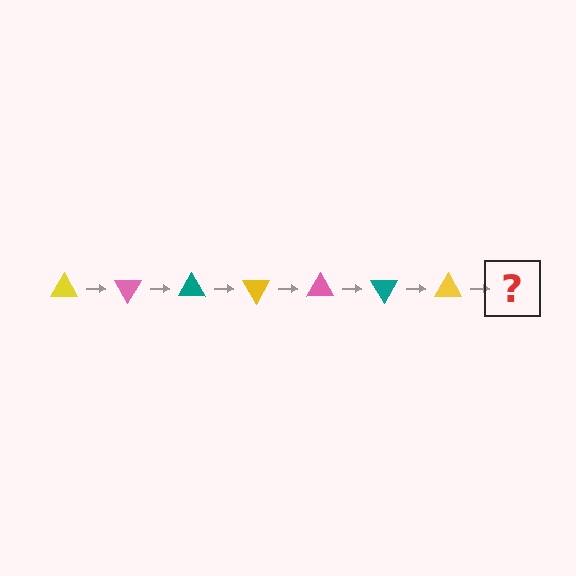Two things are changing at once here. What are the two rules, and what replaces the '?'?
The two rules are that it rotates 60 degrees each step and the color cycles through yellow, pink, and teal. The '?' should be a pink triangle, rotated 420 degrees from the start.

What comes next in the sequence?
The next element should be a pink triangle, rotated 420 degrees from the start.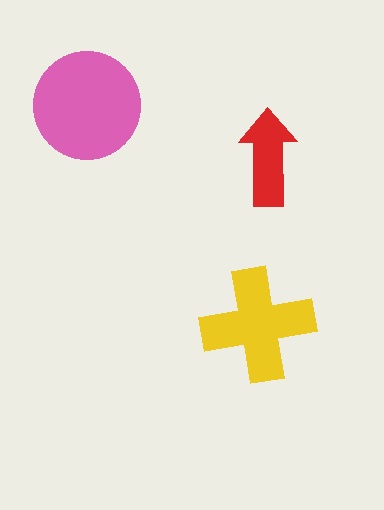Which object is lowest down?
The yellow cross is bottommost.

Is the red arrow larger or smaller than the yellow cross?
Smaller.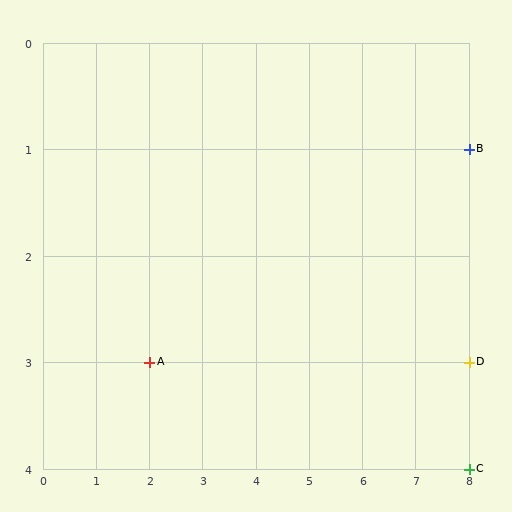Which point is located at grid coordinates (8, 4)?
Point C is at (8, 4).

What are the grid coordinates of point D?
Point D is at grid coordinates (8, 3).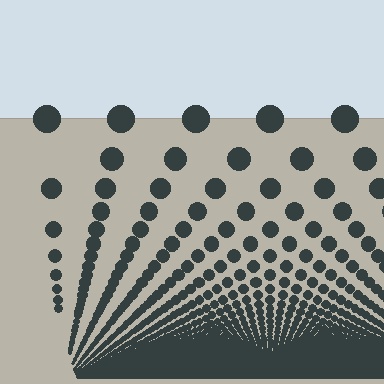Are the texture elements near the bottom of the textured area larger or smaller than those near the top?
Smaller. The gradient is inverted — elements near the bottom are smaller and denser.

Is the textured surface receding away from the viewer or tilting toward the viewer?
The surface appears to tilt toward the viewer. Texture elements get larger and sparser toward the top.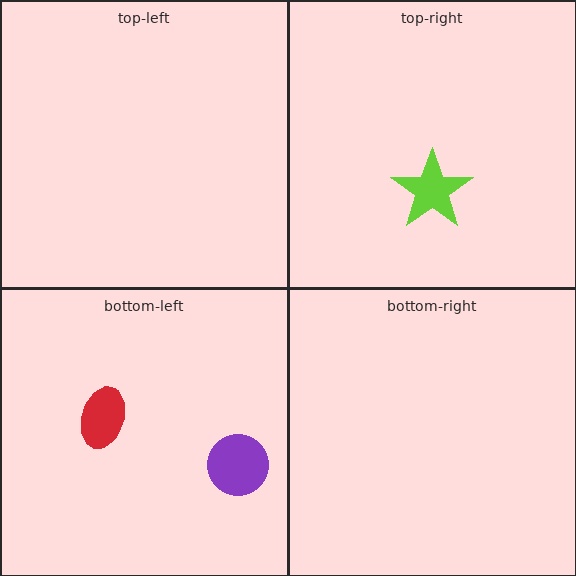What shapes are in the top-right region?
The lime star.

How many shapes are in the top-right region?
1.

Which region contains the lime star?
The top-right region.